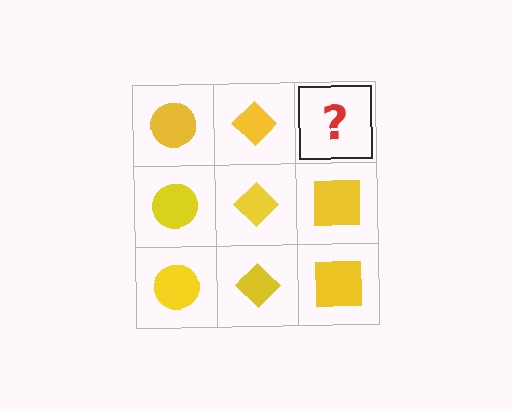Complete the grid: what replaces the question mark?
The question mark should be replaced with a yellow square.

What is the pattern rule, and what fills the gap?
The rule is that each column has a consistent shape. The gap should be filled with a yellow square.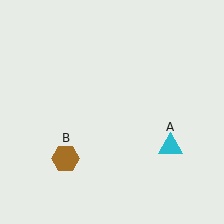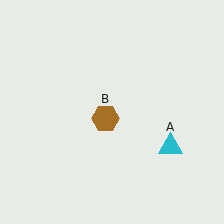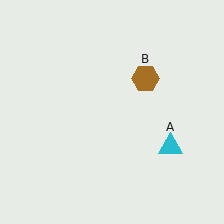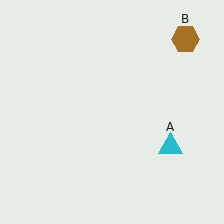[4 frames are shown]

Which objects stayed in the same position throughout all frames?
Cyan triangle (object A) remained stationary.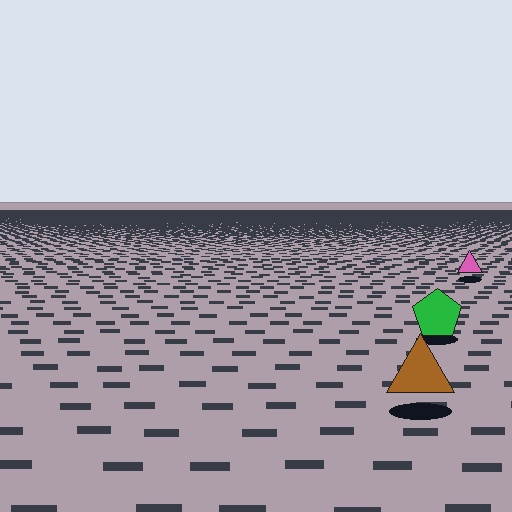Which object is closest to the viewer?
The brown triangle is closest. The texture marks near it are larger and more spread out.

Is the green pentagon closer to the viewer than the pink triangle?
Yes. The green pentagon is closer — you can tell from the texture gradient: the ground texture is coarser near it.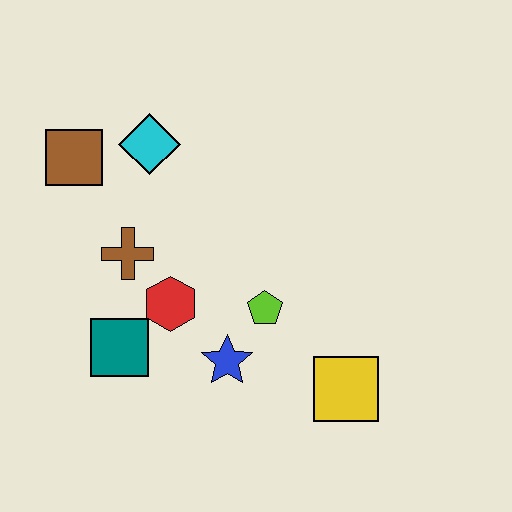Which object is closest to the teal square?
The red hexagon is closest to the teal square.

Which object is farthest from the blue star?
The brown square is farthest from the blue star.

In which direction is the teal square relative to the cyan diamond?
The teal square is below the cyan diamond.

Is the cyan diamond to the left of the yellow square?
Yes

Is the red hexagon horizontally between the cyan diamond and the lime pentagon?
Yes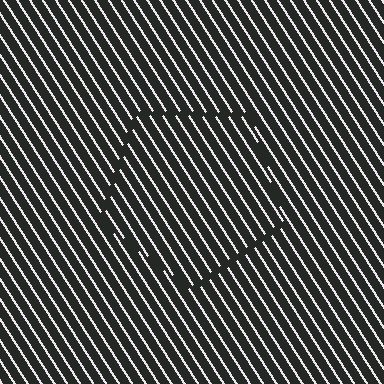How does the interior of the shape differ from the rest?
The interior of the shape contains the same grating, shifted by half a period — the contour is defined by the phase discontinuity where line-ends from the inner and outer gratings abut.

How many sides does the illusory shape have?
5 sides — the line-ends trace a pentagon.